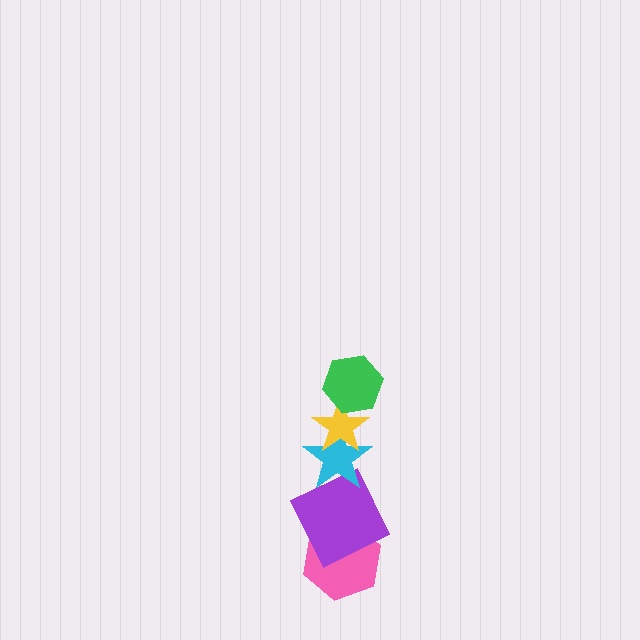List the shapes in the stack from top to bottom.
From top to bottom: the green hexagon, the yellow star, the cyan star, the purple square, the pink hexagon.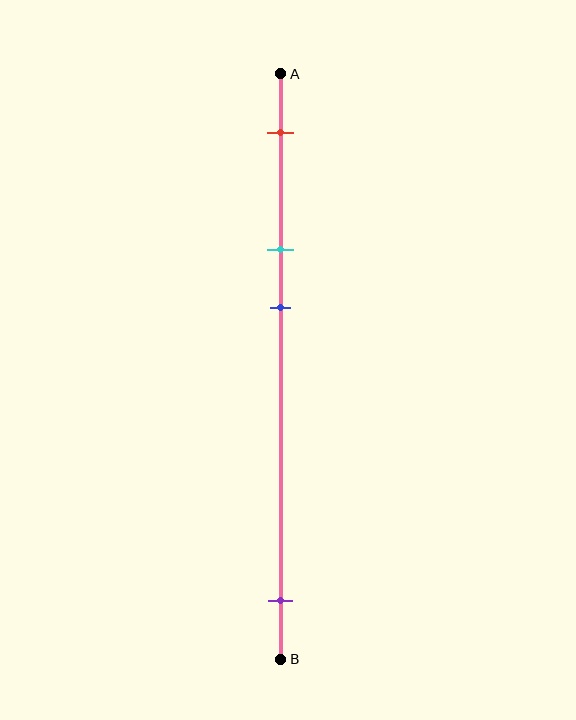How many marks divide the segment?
There are 4 marks dividing the segment.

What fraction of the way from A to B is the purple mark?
The purple mark is approximately 90% (0.9) of the way from A to B.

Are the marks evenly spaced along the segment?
No, the marks are not evenly spaced.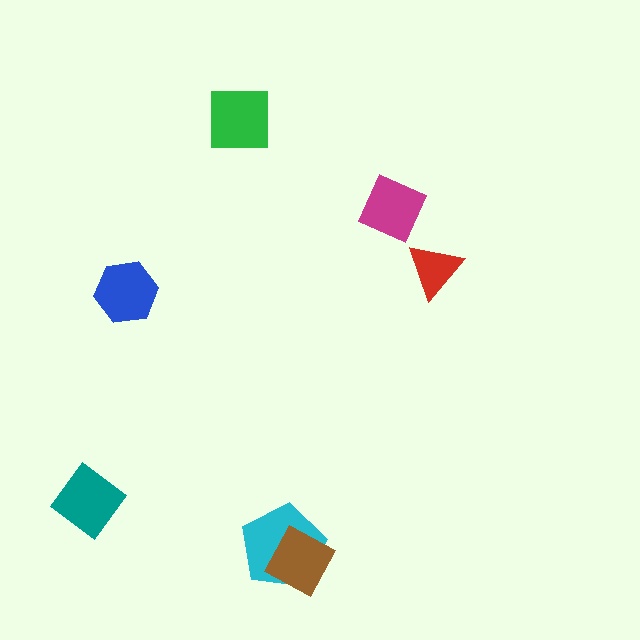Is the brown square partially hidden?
No, no other shape covers it.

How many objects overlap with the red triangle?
0 objects overlap with the red triangle.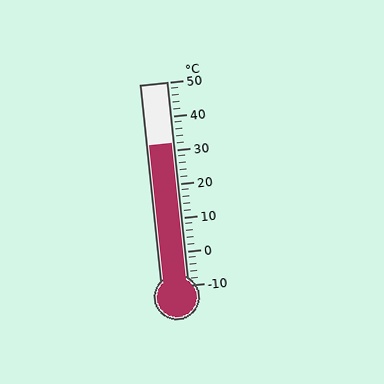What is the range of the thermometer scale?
The thermometer scale ranges from -10°C to 50°C.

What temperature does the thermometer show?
The thermometer shows approximately 32°C.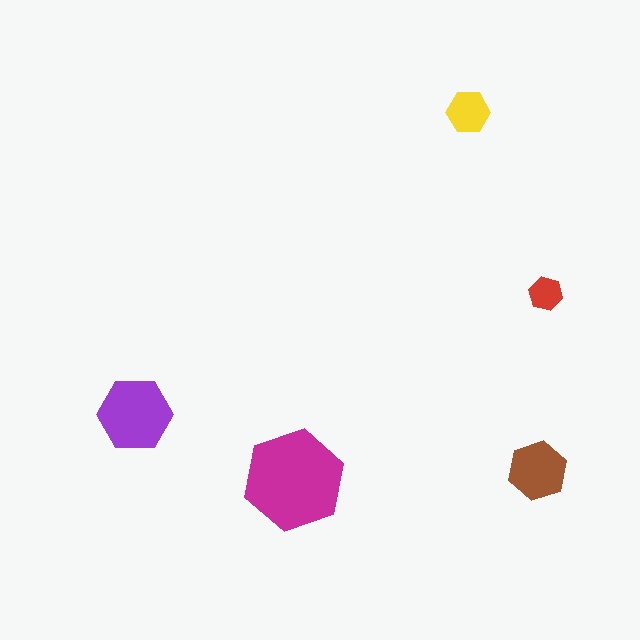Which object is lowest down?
The magenta hexagon is bottommost.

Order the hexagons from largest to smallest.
the magenta one, the purple one, the brown one, the yellow one, the red one.